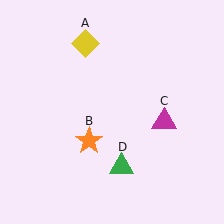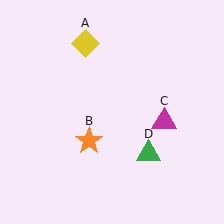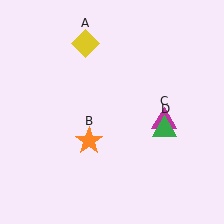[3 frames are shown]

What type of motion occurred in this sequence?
The green triangle (object D) rotated counterclockwise around the center of the scene.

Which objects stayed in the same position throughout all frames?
Yellow diamond (object A) and orange star (object B) and magenta triangle (object C) remained stationary.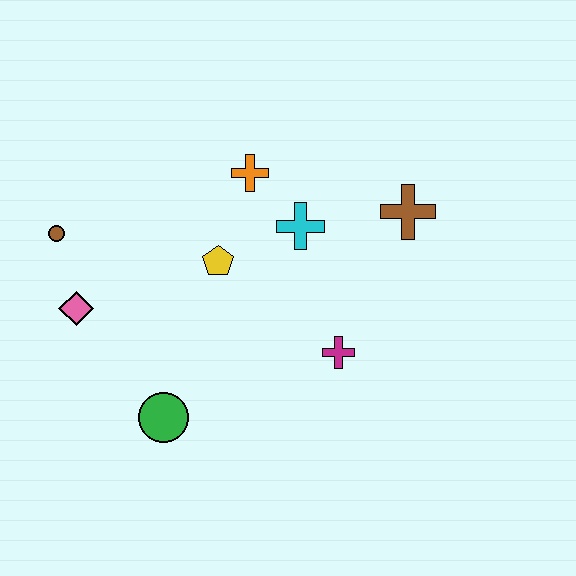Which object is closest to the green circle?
The pink diamond is closest to the green circle.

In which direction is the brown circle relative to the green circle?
The brown circle is above the green circle.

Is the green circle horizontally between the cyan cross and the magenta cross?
No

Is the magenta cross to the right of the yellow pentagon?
Yes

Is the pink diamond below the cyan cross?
Yes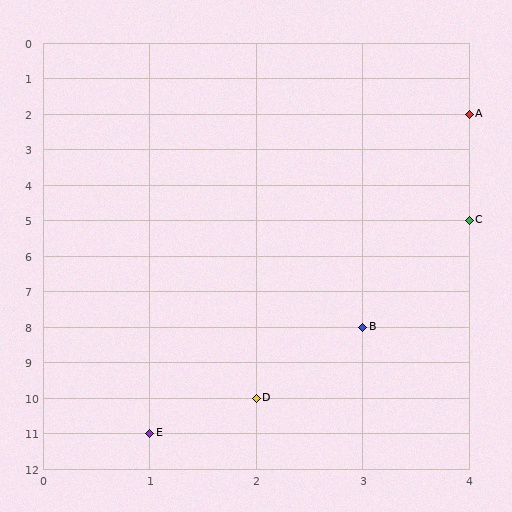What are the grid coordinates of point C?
Point C is at grid coordinates (4, 5).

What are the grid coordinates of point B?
Point B is at grid coordinates (3, 8).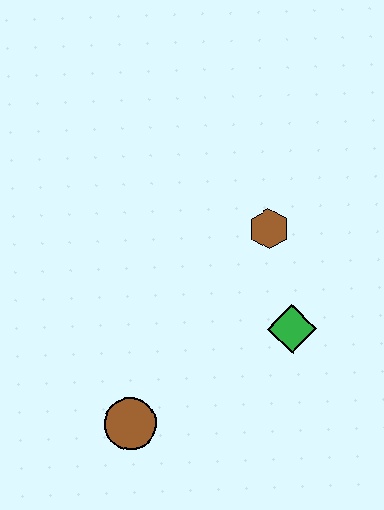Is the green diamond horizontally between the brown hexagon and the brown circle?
No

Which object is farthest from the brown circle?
The brown hexagon is farthest from the brown circle.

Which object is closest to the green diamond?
The brown hexagon is closest to the green diamond.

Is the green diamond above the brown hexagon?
No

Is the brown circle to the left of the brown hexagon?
Yes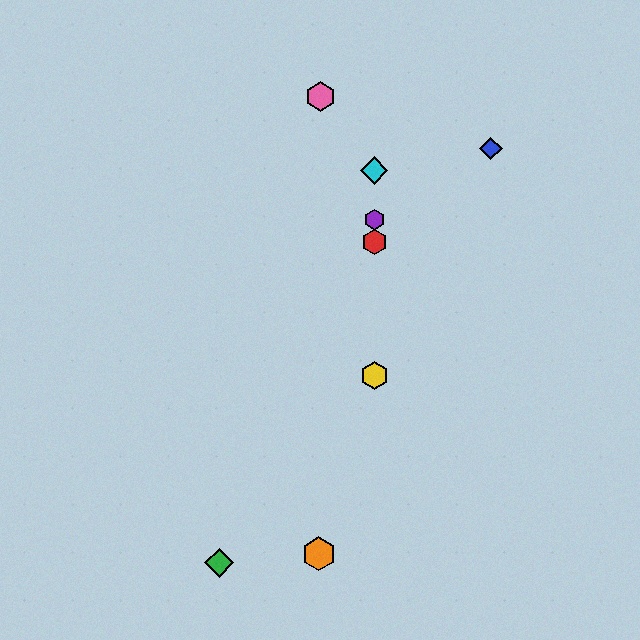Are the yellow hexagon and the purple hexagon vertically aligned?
Yes, both are at x≈374.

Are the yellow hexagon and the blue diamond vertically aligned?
No, the yellow hexagon is at x≈374 and the blue diamond is at x≈491.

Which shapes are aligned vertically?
The red hexagon, the yellow hexagon, the purple hexagon, the cyan diamond are aligned vertically.